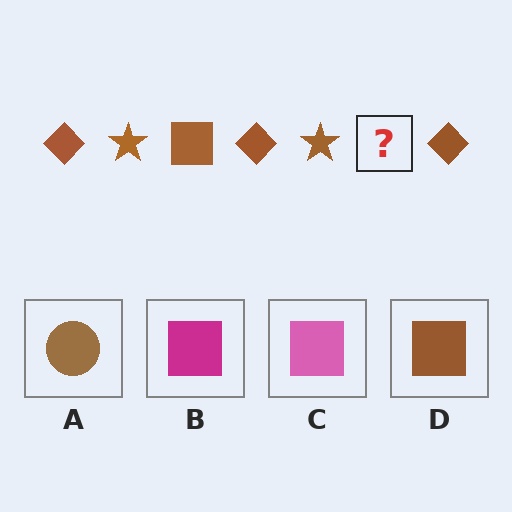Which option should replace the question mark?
Option D.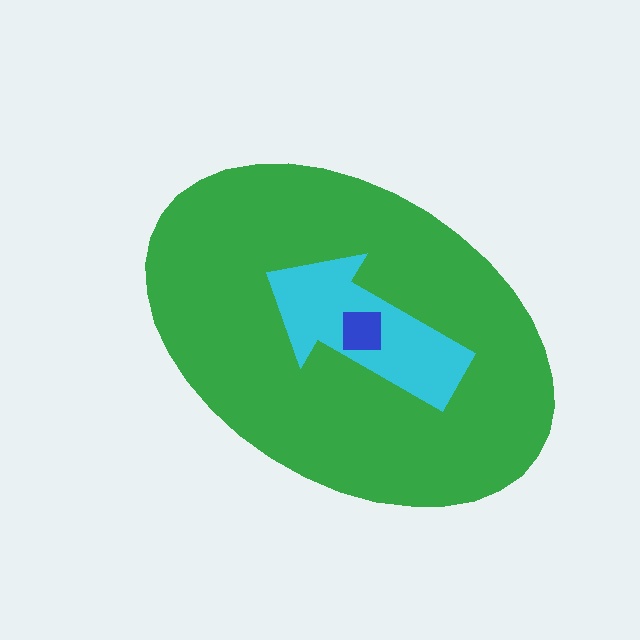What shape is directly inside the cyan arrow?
The blue square.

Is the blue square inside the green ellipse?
Yes.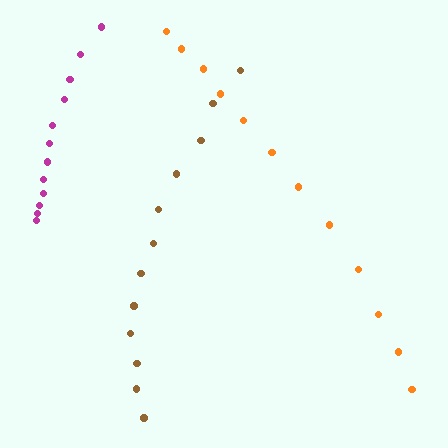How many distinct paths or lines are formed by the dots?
There are 3 distinct paths.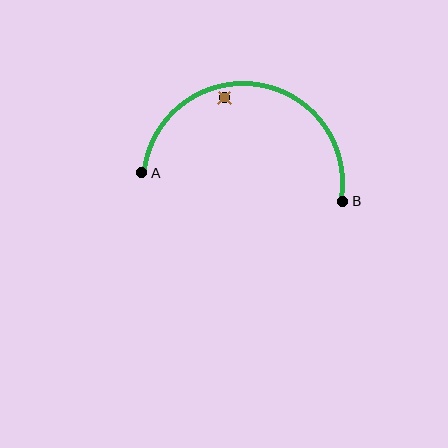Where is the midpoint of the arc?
The arc midpoint is the point on the curve farthest from the straight line joining A and B. It sits above that line.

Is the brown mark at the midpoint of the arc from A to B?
No — the brown mark does not lie on the arc at all. It sits slightly inside the curve.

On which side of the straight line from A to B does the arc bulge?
The arc bulges above the straight line connecting A and B.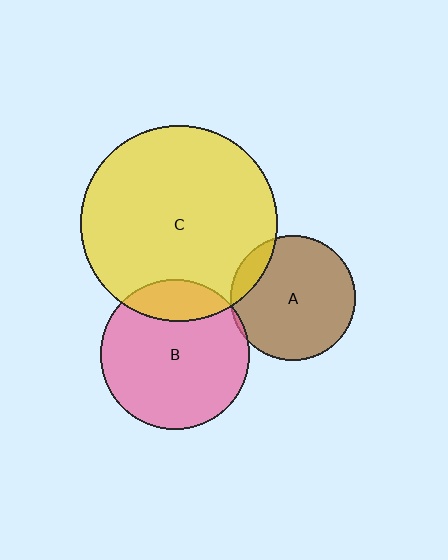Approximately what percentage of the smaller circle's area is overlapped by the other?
Approximately 10%.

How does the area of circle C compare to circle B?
Approximately 1.7 times.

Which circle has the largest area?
Circle C (yellow).